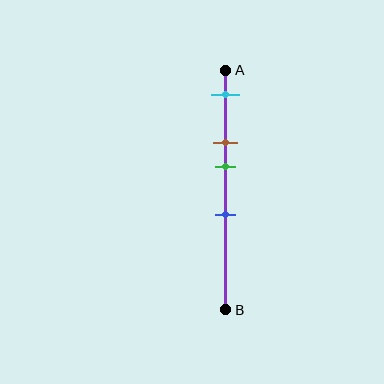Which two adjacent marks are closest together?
The brown and green marks are the closest adjacent pair.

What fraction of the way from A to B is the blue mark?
The blue mark is approximately 60% (0.6) of the way from A to B.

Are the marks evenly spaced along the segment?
No, the marks are not evenly spaced.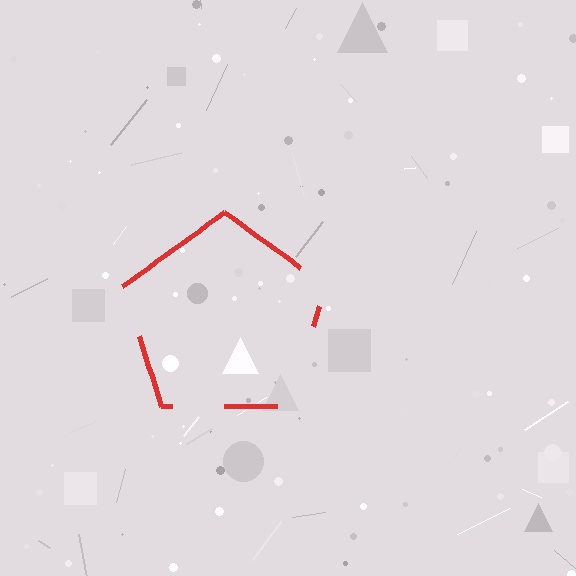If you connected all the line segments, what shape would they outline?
They would outline a pentagon.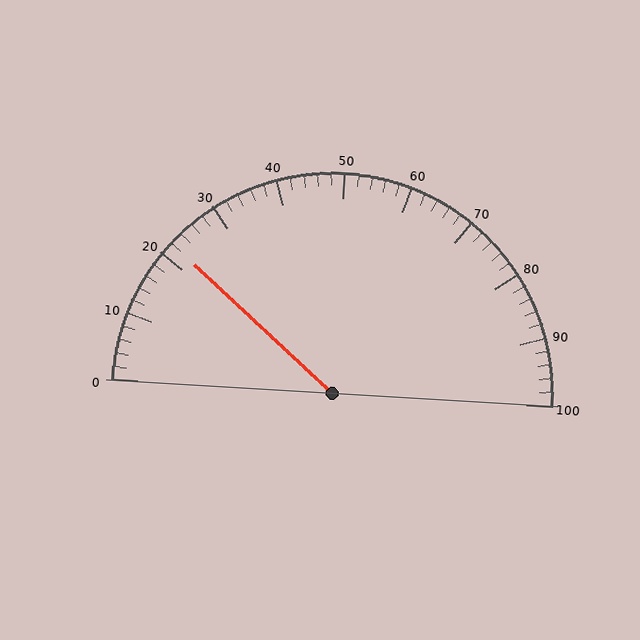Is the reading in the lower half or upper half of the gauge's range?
The reading is in the lower half of the range (0 to 100).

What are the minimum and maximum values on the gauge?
The gauge ranges from 0 to 100.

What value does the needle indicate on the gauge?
The needle indicates approximately 22.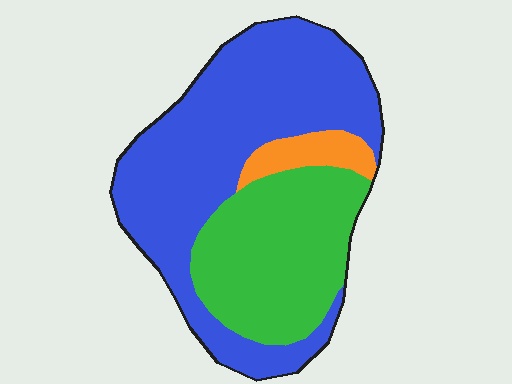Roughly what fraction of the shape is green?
Green takes up about one third (1/3) of the shape.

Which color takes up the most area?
Blue, at roughly 60%.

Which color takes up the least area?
Orange, at roughly 5%.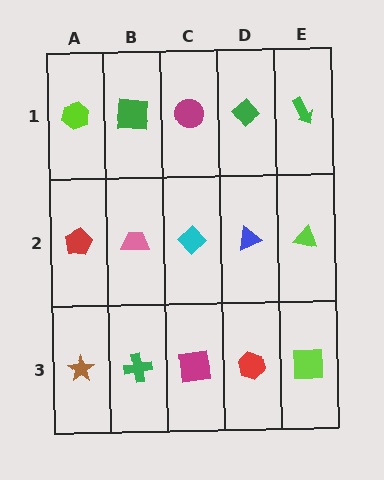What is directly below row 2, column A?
A brown star.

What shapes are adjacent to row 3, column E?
A lime triangle (row 2, column E), a red hexagon (row 3, column D).